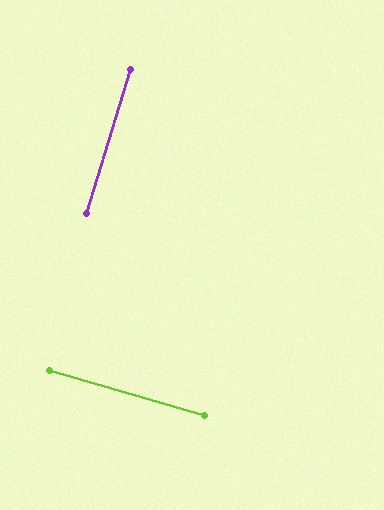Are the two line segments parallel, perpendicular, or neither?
Perpendicular — they meet at approximately 89°.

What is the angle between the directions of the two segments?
Approximately 89 degrees.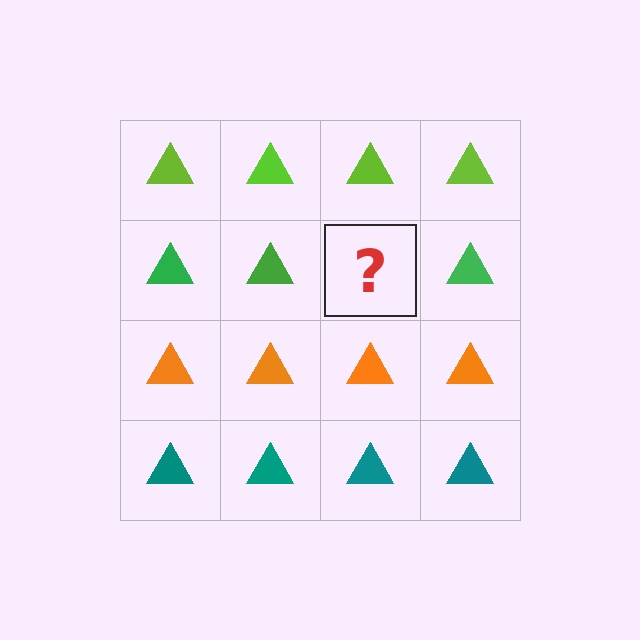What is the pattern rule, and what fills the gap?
The rule is that each row has a consistent color. The gap should be filled with a green triangle.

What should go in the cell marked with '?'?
The missing cell should contain a green triangle.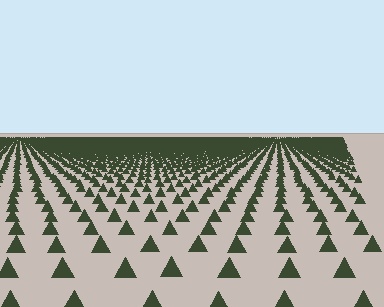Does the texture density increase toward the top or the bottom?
Density increases toward the top.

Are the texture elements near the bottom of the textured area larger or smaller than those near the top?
Larger. Near the bottom, elements are closer to the viewer and appear at a bigger on-screen size.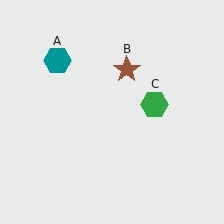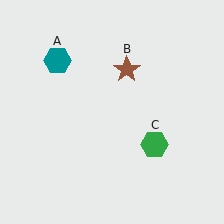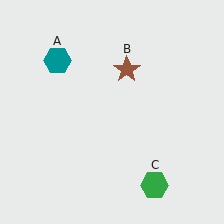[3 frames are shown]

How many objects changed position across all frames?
1 object changed position: green hexagon (object C).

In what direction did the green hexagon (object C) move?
The green hexagon (object C) moved down.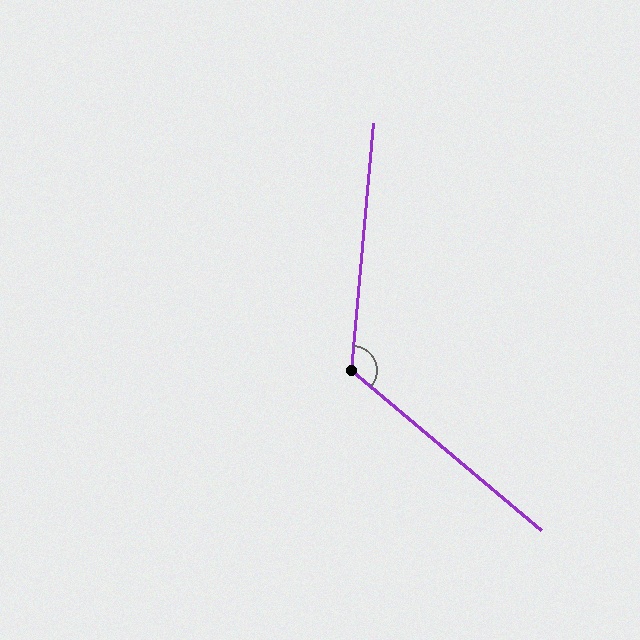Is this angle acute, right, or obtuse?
It is obtuse.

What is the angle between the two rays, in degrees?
Approximately 125 degrees.